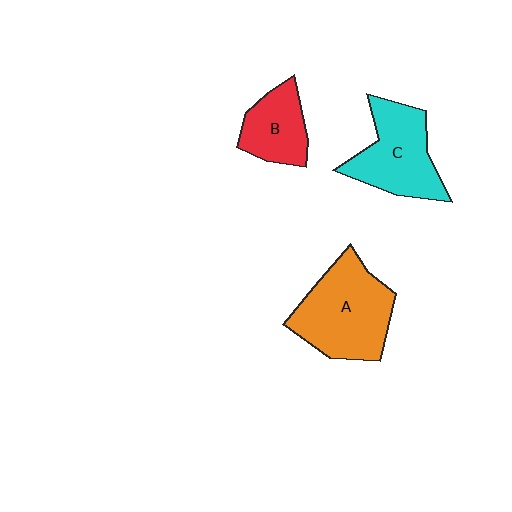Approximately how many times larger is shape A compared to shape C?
Approximately 1.2 times.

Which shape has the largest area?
Shape A (orange).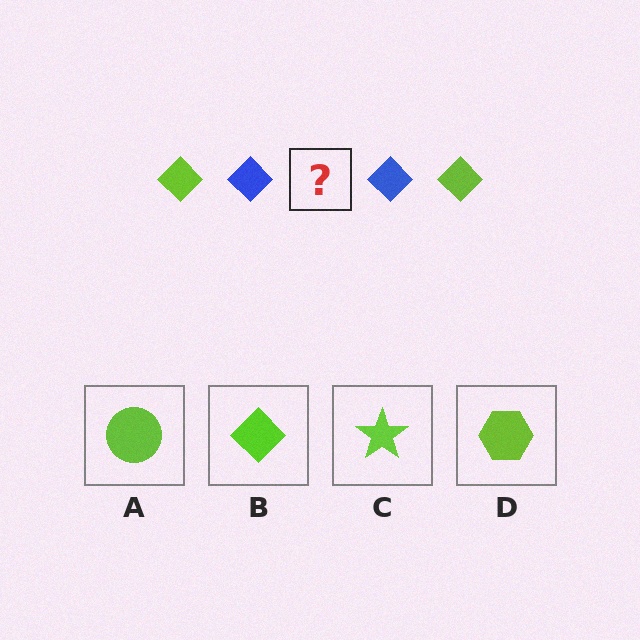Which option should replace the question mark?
Option B.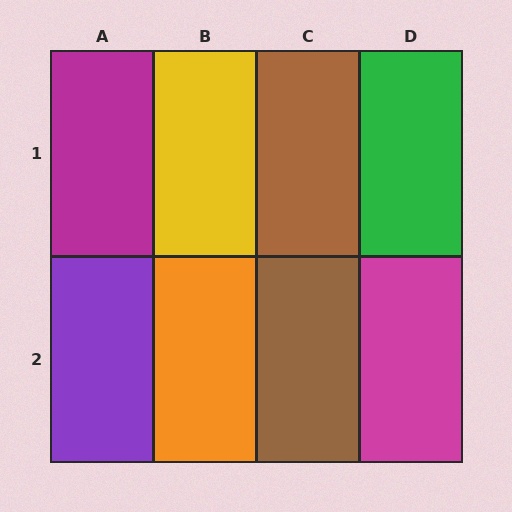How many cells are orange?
1 cell is orange.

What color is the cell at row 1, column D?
Green.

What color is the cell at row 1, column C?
Brown.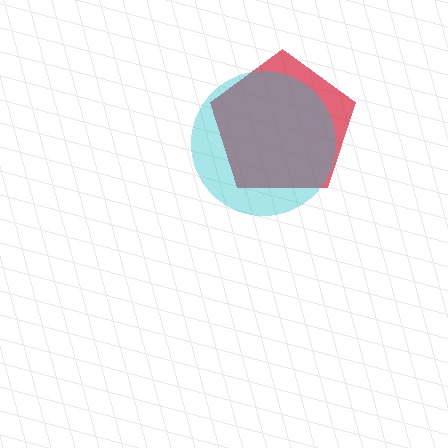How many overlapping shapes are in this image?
There are 2 overlapping shapes in the image.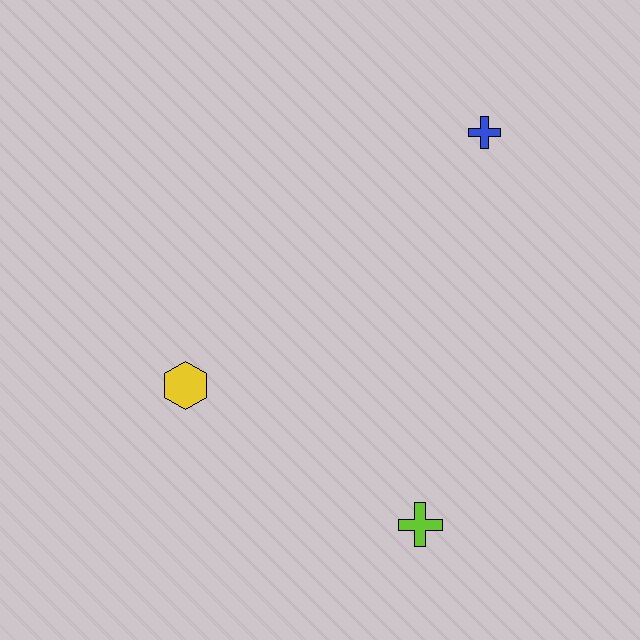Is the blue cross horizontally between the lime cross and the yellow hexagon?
No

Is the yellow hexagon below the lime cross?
No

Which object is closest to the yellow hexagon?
The lime cross is closest to the yellow hexagon.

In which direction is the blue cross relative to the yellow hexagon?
The blue cross is to the right of the yellow hexagon.